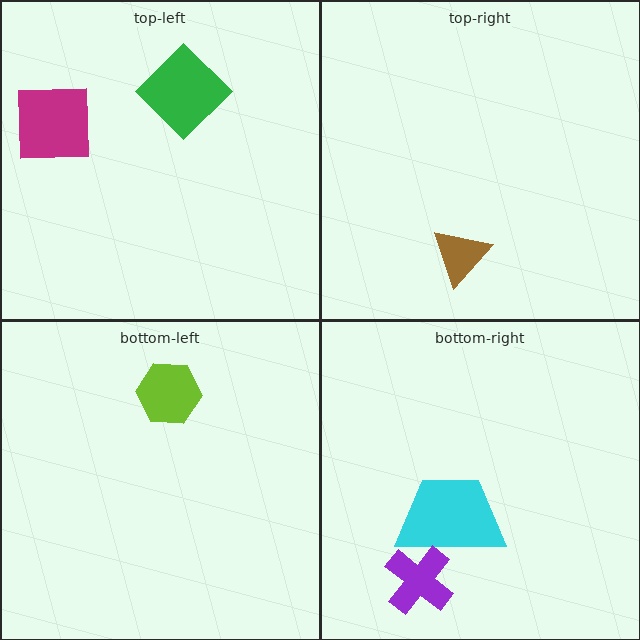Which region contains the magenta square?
The top-left region.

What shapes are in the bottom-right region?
The cyan trapezoid, the purple cross.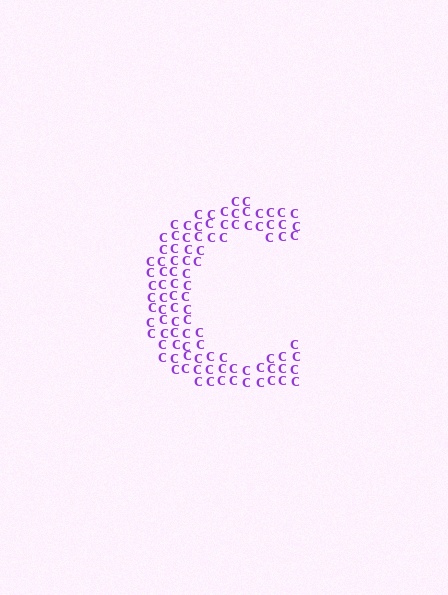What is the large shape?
The large shape is the letter C.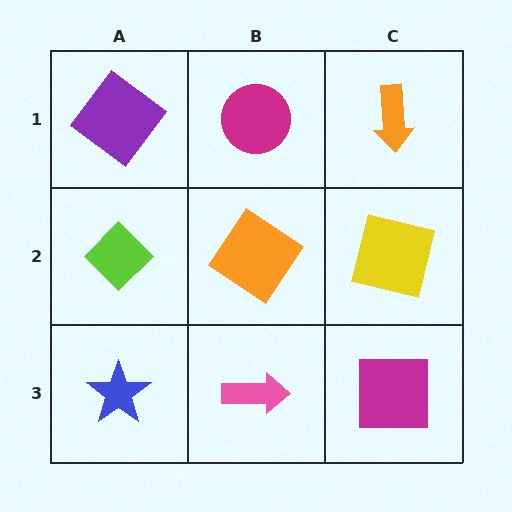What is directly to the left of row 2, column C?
An orange diamond.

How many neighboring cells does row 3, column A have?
2.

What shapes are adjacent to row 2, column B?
A magenta circle (row 1, column B), a pink arrow (row 3, column B), a lime diamond (row 2, column A), a yellow square (row 2, column C).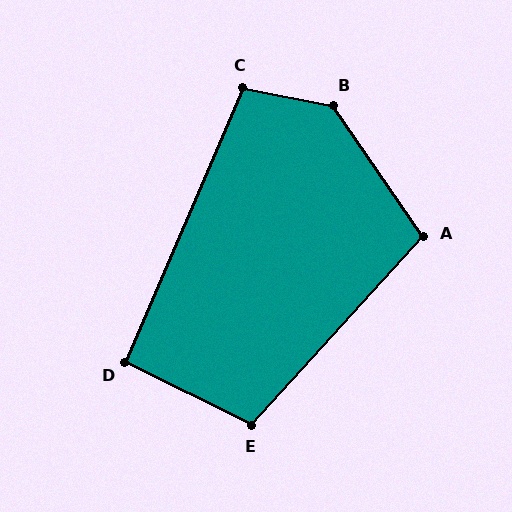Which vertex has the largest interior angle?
B, at approximately 136 degrees.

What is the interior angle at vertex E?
Approximately 106 degrees (obtuse).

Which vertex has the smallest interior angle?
D, at approximately 93 degrees.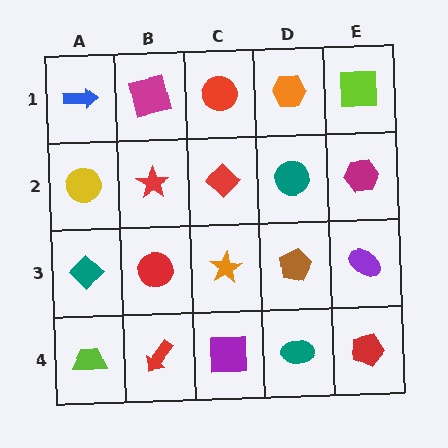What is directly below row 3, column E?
A red pentagon.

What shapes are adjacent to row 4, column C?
An orange star (row 3, column C), a red arrow (row 4, column B), a teal ellipse (row 4, column D).